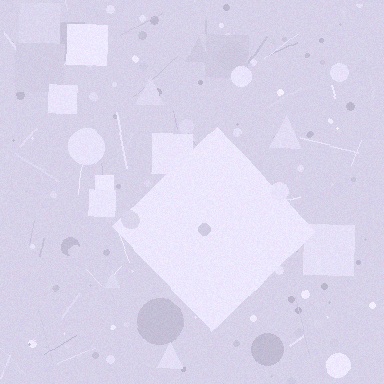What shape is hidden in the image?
A diamond is hidden in the image.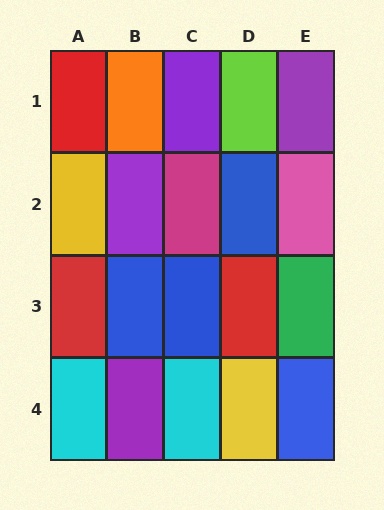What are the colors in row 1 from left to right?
Red, orange, purple, lime, purple.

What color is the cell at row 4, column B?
Purple.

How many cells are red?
3 cells are red.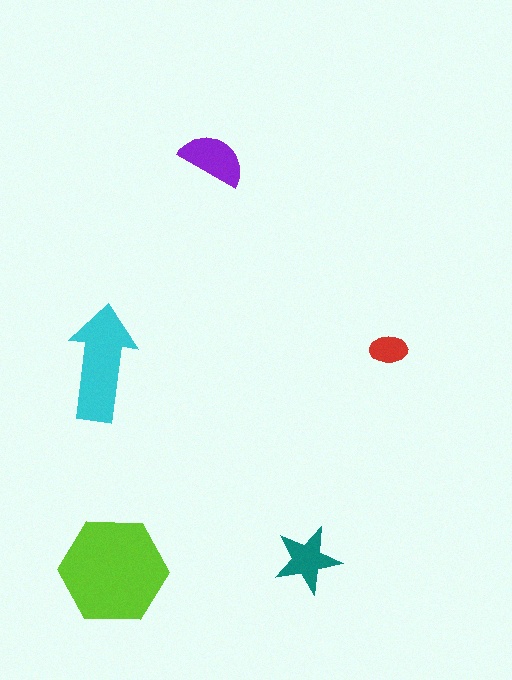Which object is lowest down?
The lime hexagon is bottommost.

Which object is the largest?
The lime hexagon.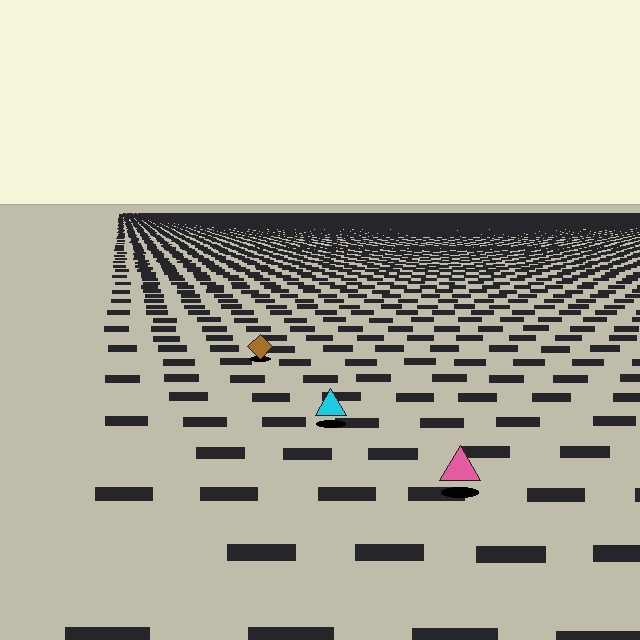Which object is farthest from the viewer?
The brown diamond is farthest from the viewer. It appears smaller and the ground texture around it is denser.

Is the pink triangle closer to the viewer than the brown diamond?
Yes. The pink triangle is closer — you can tell from the texture gradient: the ground texture is coarser near it.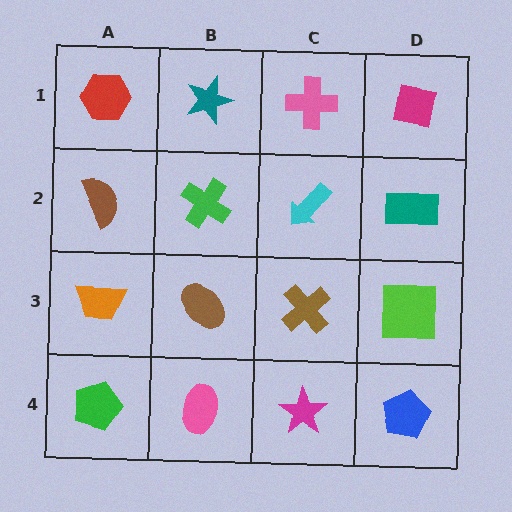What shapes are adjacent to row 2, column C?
A pink cross (row 1, column C), a brown cross (row 3, column C), a green cross (row 2, column B), a teal rectangle (row 2, column D).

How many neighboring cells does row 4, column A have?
2.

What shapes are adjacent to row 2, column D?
A magenta square (row 1, column D), a lime square (row 3, column D), a cyan arrow (row 2, column C).